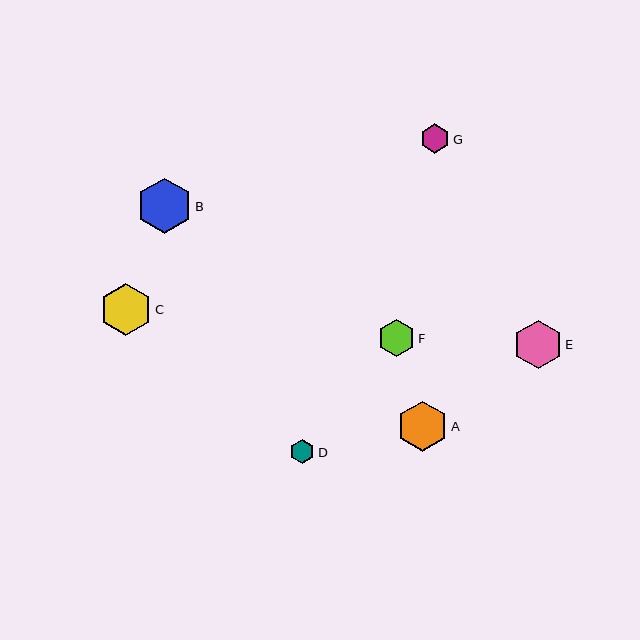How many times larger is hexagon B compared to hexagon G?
Hexagon B is approximately 1.9 times the size of hexagon G.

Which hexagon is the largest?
Hexagon B is the largest with a size of approximately 55 pixels.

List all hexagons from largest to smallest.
From largest to smallest: B, C, A, E, F, G, D.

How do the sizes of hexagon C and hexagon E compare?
Hexagon C and hexagon E are approximately the same size.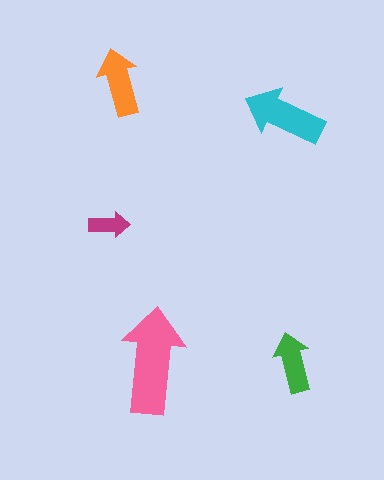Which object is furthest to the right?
The green arrow is rightmost.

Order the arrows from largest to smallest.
the pink one, the cyan one, the orange one, the green one, the magenta one.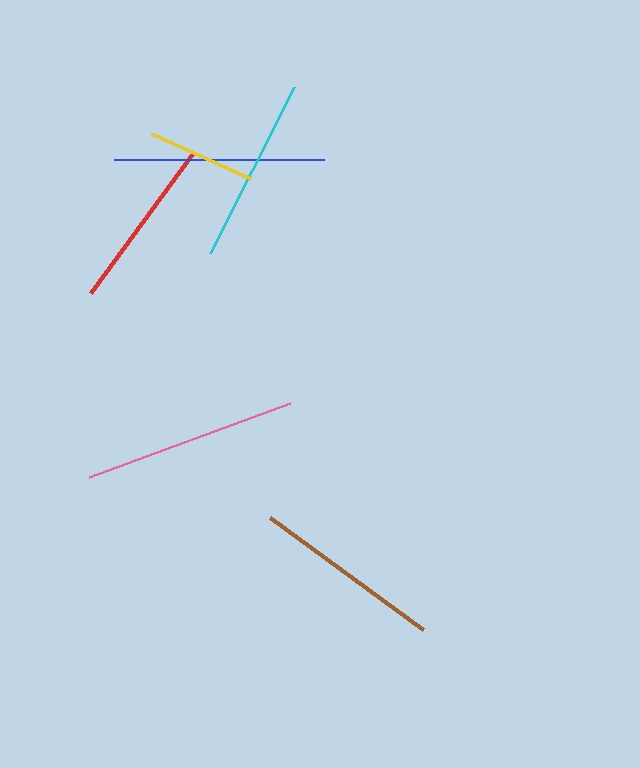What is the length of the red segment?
The red segment is approximately 174 pixels long.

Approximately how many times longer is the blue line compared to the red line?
The blue line is approximately 1.2 times the length of the red line.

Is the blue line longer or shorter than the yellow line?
The blue line is longer than the yellow line.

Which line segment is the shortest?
The yellow line is the shortest at approximately 109 pixels.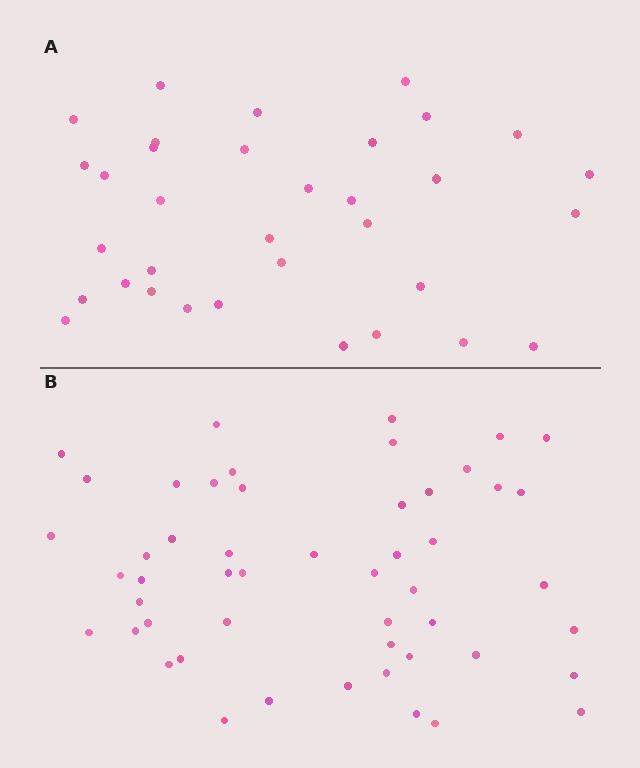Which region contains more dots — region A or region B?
Region B (the bottom region) has more dots.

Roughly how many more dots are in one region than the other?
Region B has approximately 15 more dots than region A.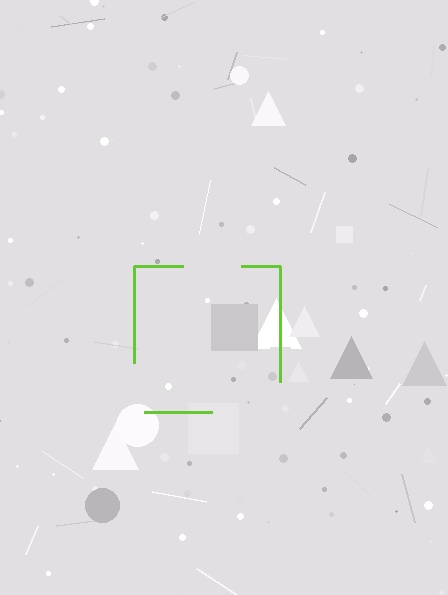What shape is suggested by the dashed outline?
The dashed outline suggests a square.